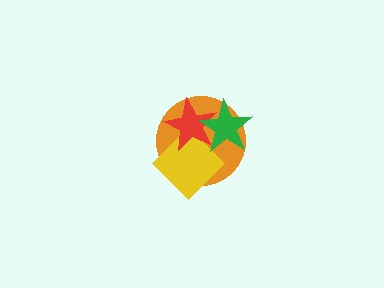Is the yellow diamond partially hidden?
Yes, it is partially covered by another shape.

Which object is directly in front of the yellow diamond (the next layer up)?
The red star is directly in front of the yellow diamond.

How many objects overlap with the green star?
3 objects overlap with the green star.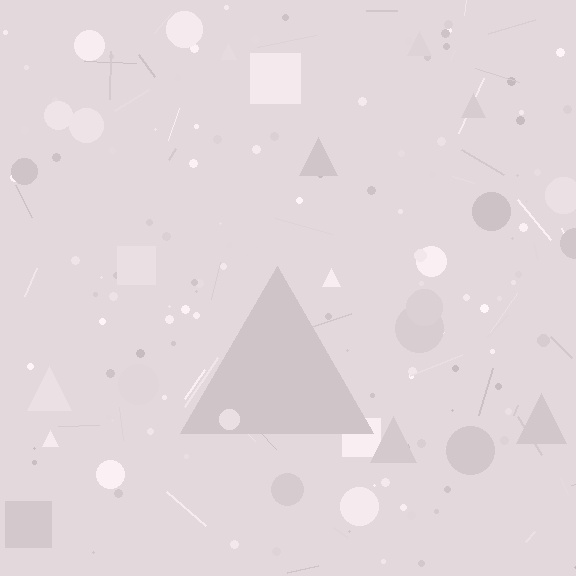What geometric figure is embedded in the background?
A triangle is embedded in the background.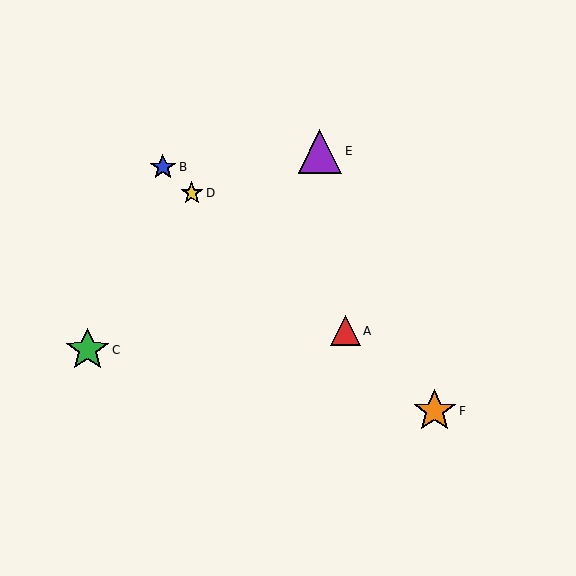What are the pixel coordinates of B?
Object B is at (163, 167).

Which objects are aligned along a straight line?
Objects A, B, D, F are aligned along a straight line.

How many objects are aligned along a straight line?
4 objects (A, B, D, F) are aligned along a straight line.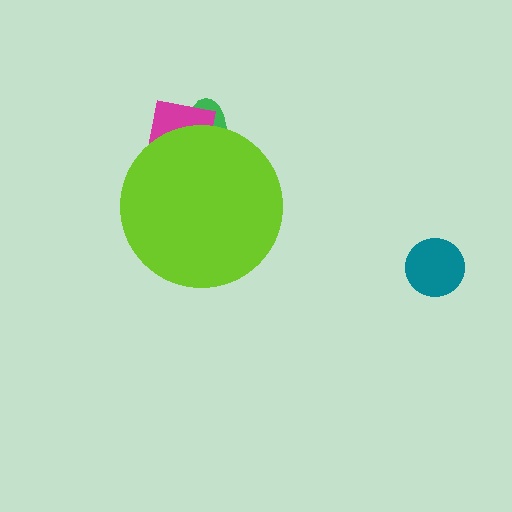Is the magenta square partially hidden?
Yes, the magenta square is partially hidden behind the lime circle.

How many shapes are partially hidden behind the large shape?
2 shapes are partially hidden.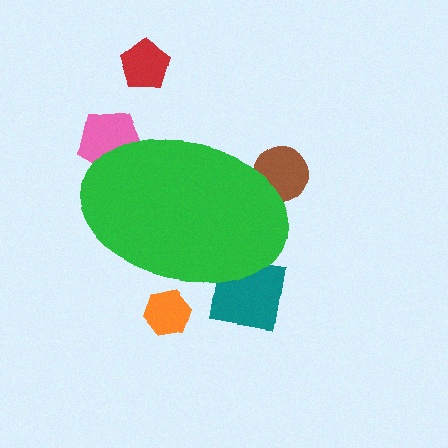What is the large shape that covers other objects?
A green ellipse.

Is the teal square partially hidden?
Yes, the teal square is partially hidden behind the green ellipse.